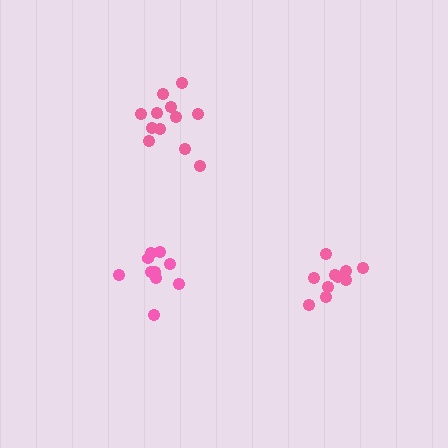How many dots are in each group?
Group 1: 10 dots, Group 2: 10 dots, Group 3: 12 dots (32 total).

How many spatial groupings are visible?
There are 3 spatial groupings.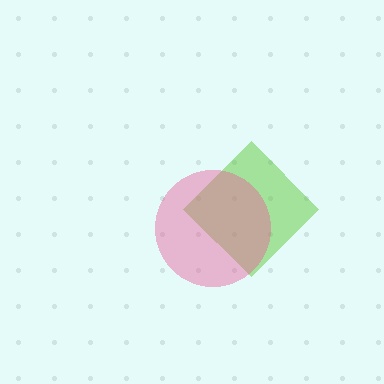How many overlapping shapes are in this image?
There are 2 overlapping shapes in the image.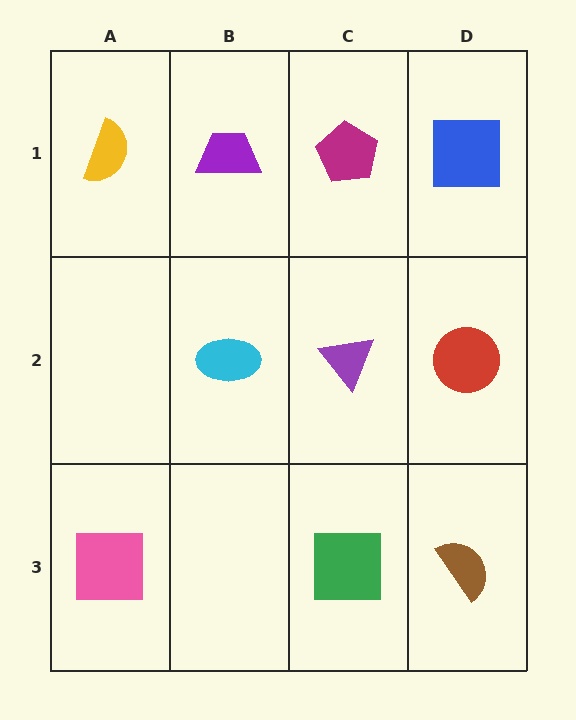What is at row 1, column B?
A purple trapezoid.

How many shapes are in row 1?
4 shapes.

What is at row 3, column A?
A pink square.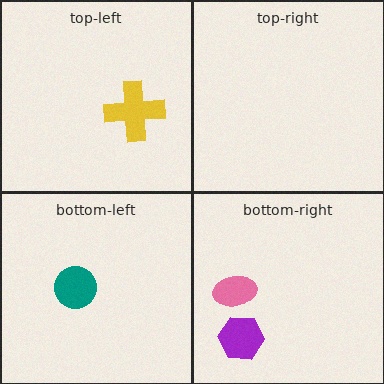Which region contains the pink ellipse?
The bottom-right region.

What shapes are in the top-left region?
The yellow cross.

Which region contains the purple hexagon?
The bottom-right region.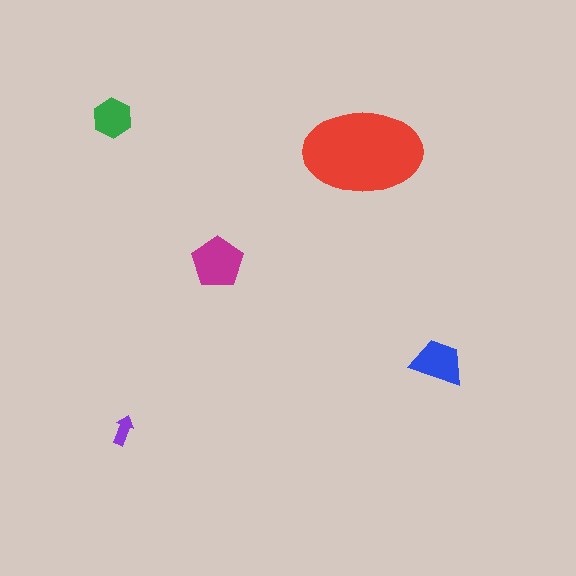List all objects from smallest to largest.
The purple arrow, the green hexagon, the blue trapezoid, the magenta pentagon, the red ellipse.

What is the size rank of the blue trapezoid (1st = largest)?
3rd.